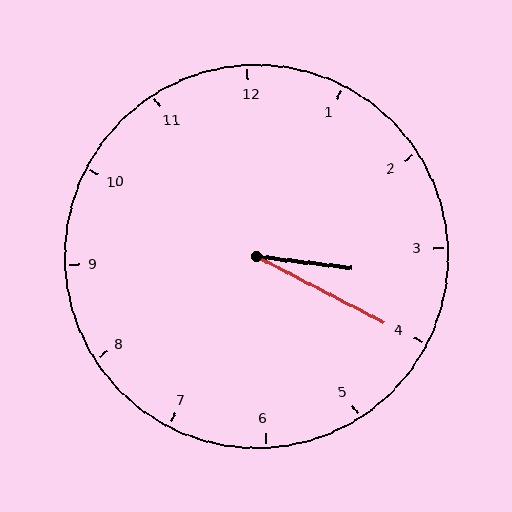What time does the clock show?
3:20.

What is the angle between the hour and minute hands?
Approximately 20 degrees.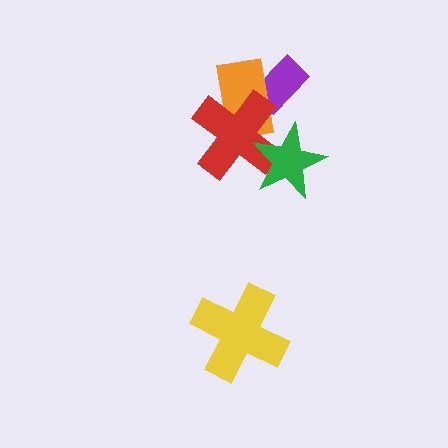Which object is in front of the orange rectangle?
The red cross is in front of the orange rectangle.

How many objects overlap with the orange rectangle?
2 objects overlap with the orange rectangle.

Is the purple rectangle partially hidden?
Yes, it is partially covered by another shape.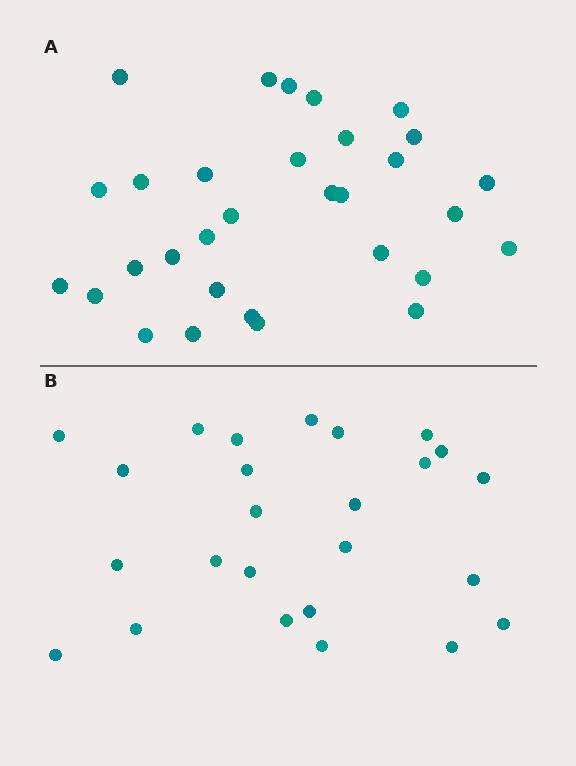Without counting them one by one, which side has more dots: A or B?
Region A (the top region) has more dots.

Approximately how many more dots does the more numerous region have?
Region A has about 6 more dots than region B.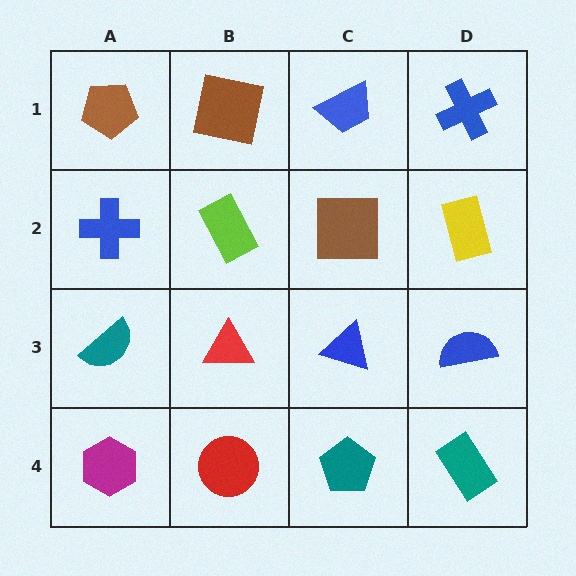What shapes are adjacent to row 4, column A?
A teal semicircle (row 3, column A), a red circle (row 4, column B).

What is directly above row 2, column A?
A brown pentagon.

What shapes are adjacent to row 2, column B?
A brown square (row 1, column B), a red triangle (row 3, column B), a blue cross (row 2, column A), a brown square (row 2, column C).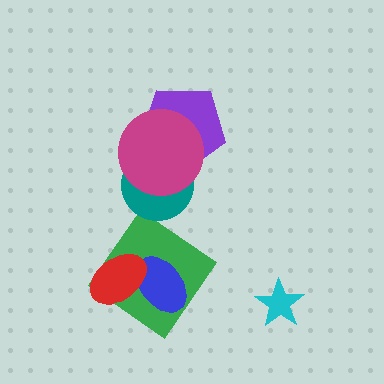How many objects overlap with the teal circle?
2 objects overlap with the teal circle.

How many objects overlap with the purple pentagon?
2 objects overlap with the purple pentagon.